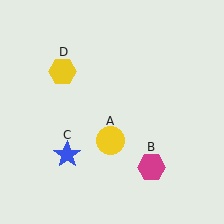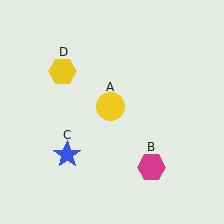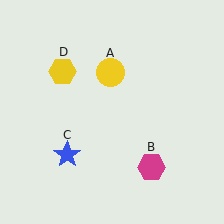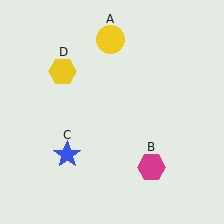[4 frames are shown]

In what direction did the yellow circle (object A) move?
The yellow circle (object A) moved up.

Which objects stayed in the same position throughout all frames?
Magenta hexagon (object B) and blue star (object C) and yellow hexagon (object D) remained stationary.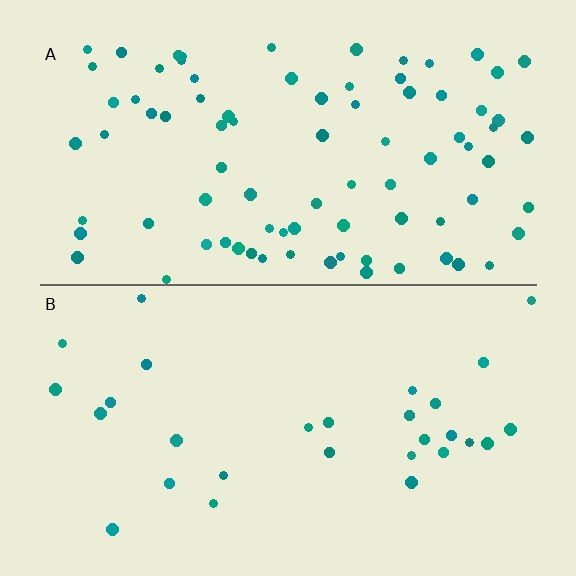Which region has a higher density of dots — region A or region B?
A (the top).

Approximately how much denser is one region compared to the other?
Approximately 2.9× — region A over region B.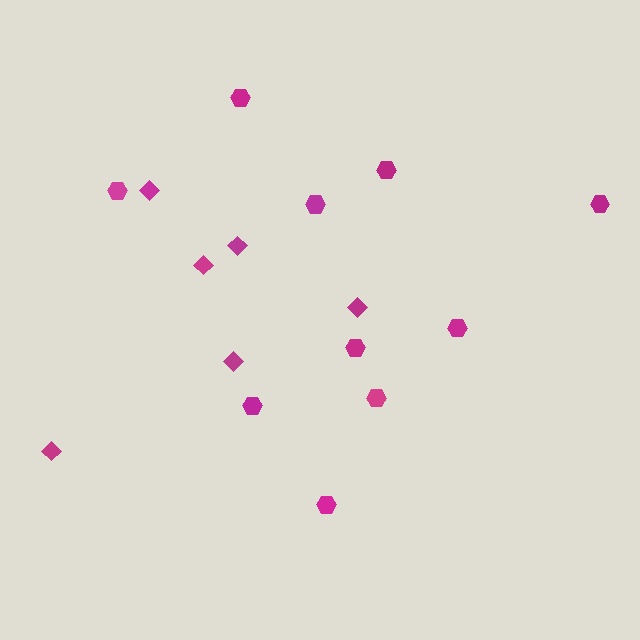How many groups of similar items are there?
There are 2 groups: one group of diamonds (6) and one group of hexagons (10).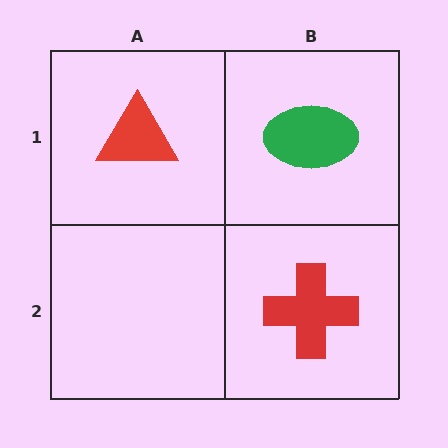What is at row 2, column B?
A red cross.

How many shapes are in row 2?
1 shape.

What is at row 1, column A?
A red triangle.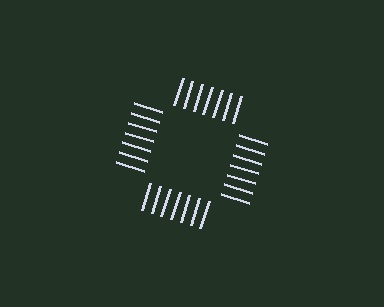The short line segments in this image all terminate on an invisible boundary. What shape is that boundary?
An illusory square — the line segments terminate on its edges but no continuous stroke is drawn.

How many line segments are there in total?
28 — 7 along each of the 4 edges.